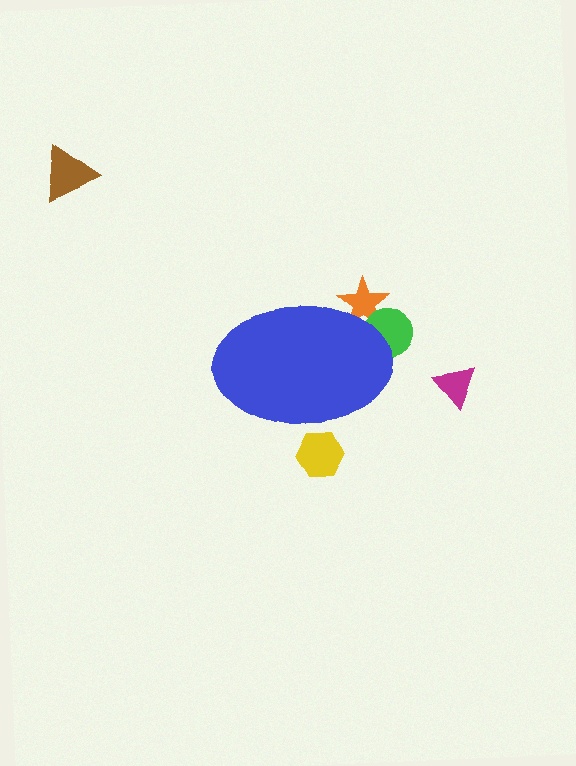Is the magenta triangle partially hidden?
No, the magenta triangle is fully visible.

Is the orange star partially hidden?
Yes, the orange star is partially hidden behind the blue ellipse.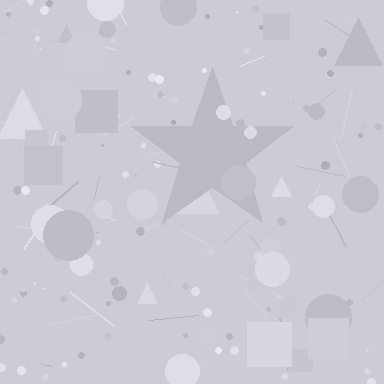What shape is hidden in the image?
A star is hidden in the image.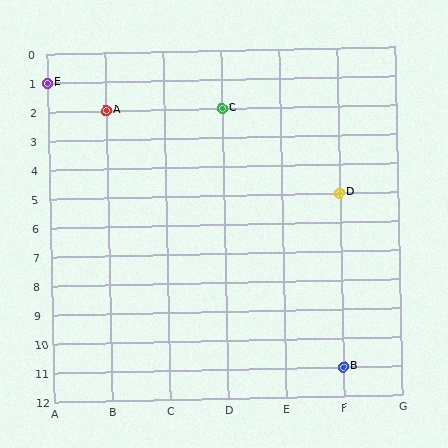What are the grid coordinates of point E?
Point E is at grid coordinates (A, 1).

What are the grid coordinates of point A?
Point A is at grid coordinates (B, 2).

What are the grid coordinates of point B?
Point B is at grid coordinates (F, 11).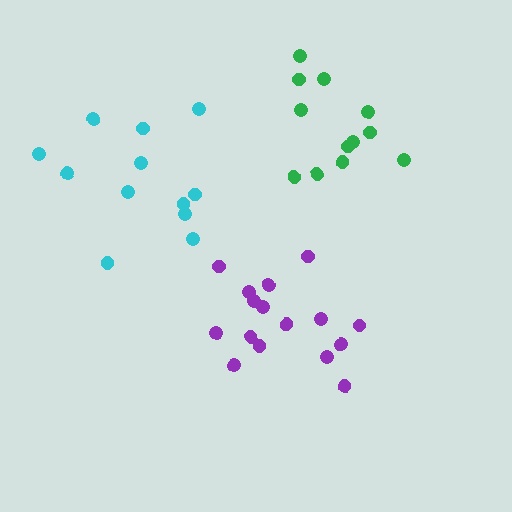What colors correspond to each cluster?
The clusters are colored: green, purple, cyan.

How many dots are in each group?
Group 1: 12 dots, Group 2: 16 dots, Group 3: 12 dots (40 total).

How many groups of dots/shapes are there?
There are 3 groups.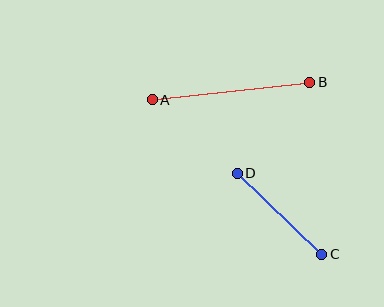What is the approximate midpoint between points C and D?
The midpoint is at approximately (279, 214) pixels.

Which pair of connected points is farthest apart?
Points A and B are farthest apart.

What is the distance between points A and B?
The distance is approximately 159 pixels.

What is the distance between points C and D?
The distance is approximately 117 pixels.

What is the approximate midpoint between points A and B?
The midpoint is at approximately (231, 91) pixels.